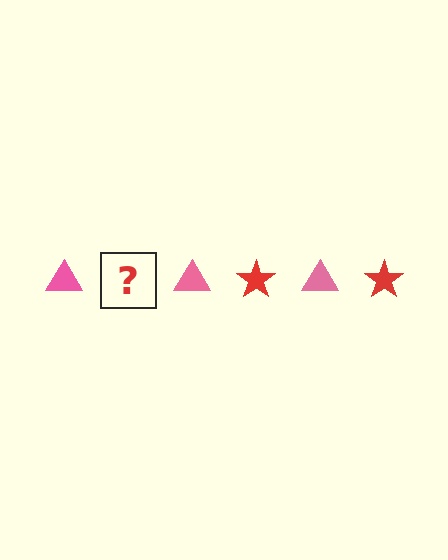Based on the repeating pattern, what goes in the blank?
The blank should be a red star.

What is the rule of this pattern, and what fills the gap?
The rule is that the pattern alternates between pink triangle and red star. The gap should be filled with a red star.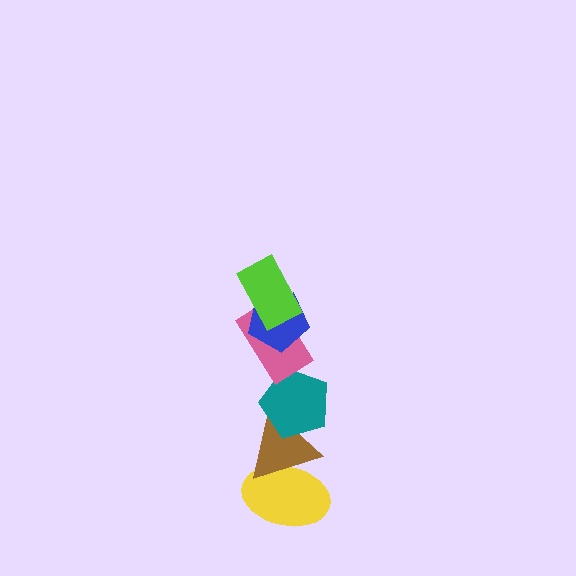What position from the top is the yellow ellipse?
The yellow ellipse is 6th from the top.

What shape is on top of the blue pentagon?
The lime rectangle is on top of the blue pentagon.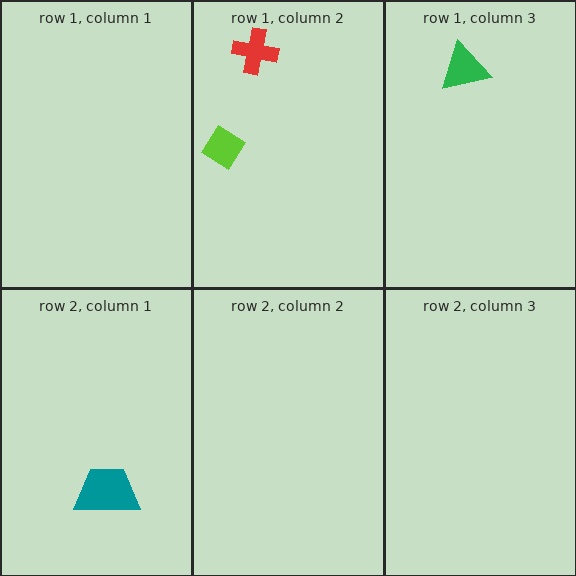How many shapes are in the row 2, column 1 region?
1.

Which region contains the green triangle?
The row 1, column 3 region.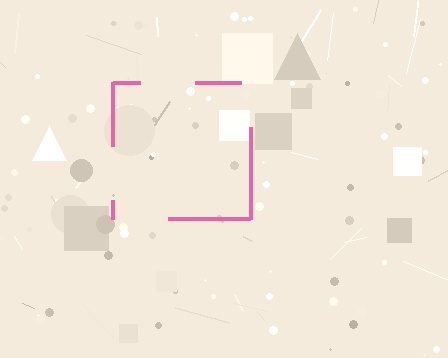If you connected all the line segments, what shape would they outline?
They would outline a square.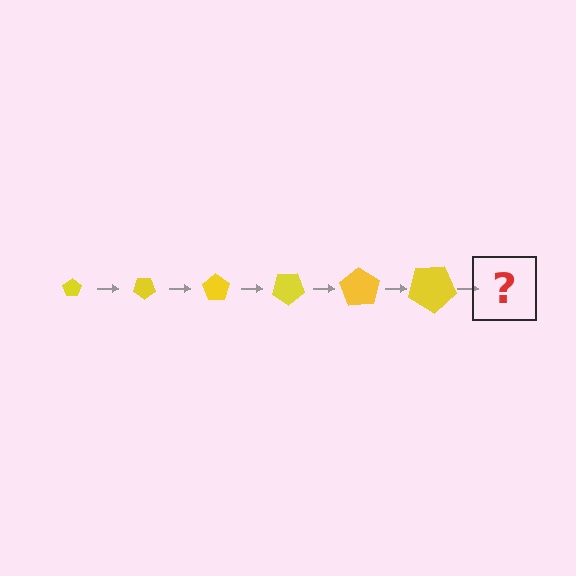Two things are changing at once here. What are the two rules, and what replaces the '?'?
The two rules are that the pentagon grows larger each step and it rotates 35 degrees each step. The '?' should be a pentagon, larger than the previous one and rotated 210 degrees from the start.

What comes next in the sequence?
The next element should be a pentagon, larger than the previous one and rotated 210 degrees from the start.